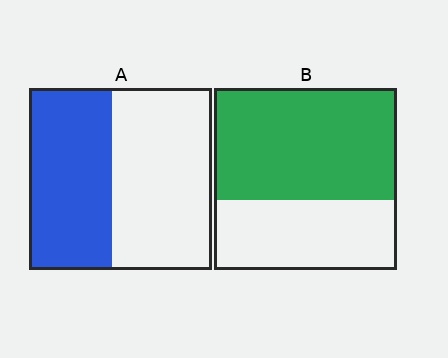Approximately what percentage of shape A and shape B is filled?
A is approximately 45% and B is approximately 60%.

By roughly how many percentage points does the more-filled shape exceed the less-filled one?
By roughly 15 percentage points (B over A).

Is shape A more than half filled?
No.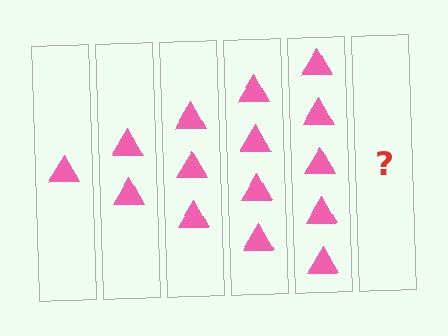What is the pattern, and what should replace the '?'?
The pattern is that each step adds one more triangle. The '?' should be 6 triangles.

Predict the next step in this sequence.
The next step is 6 triangles.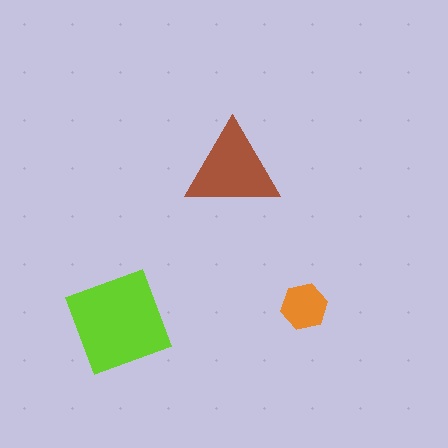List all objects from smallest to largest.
The orange hexagon, the brown triangle, the lime diamond.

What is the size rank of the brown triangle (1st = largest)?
2nd.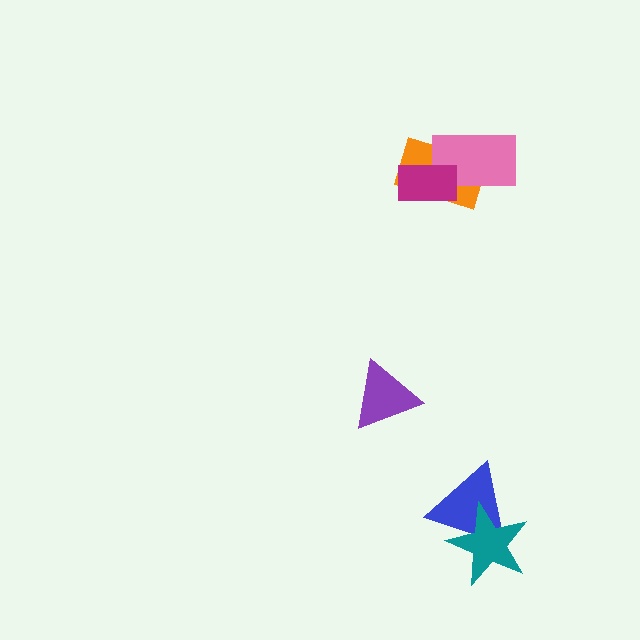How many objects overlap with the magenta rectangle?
2 objects overlap with the magenta rectangle.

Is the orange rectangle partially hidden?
Yes, it is partially covered by another shape.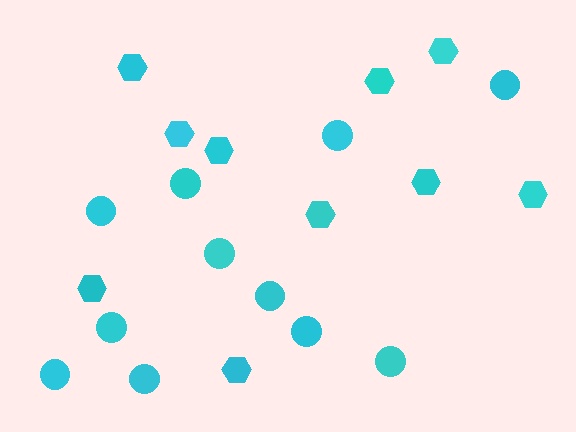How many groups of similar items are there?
There are 2 groups: one group of circles (11) and one group of hexagons (10).